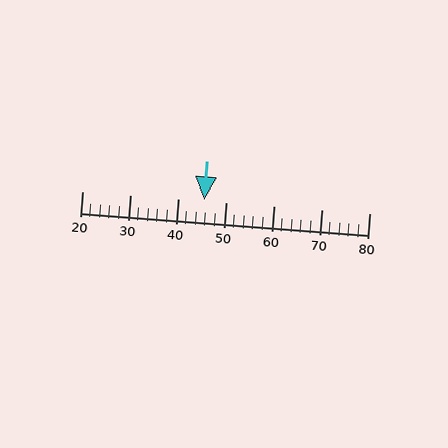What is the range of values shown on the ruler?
The ruler shows values from 20 to 80.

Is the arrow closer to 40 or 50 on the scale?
The arrow is closer to 50.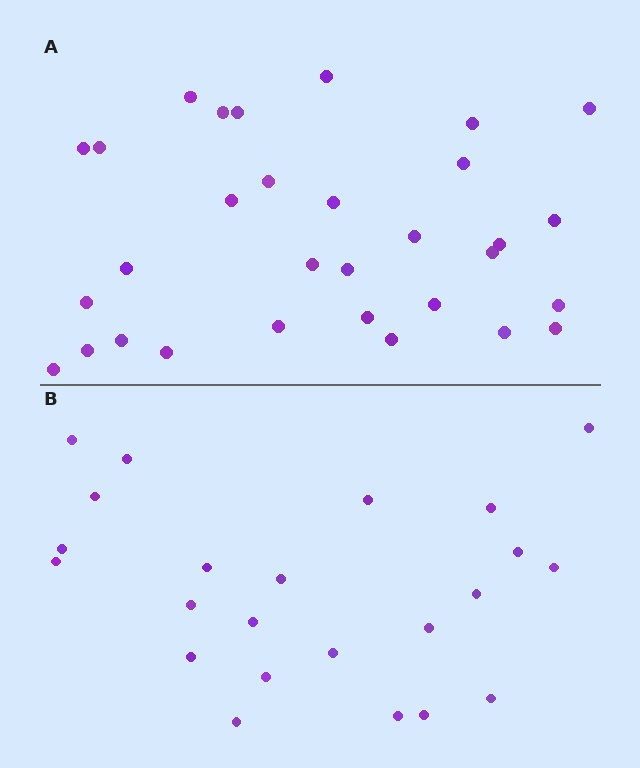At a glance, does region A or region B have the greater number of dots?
Region A (the top region) has more dots.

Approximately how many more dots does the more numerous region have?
Region A has roughly 8 or so more dots than region B.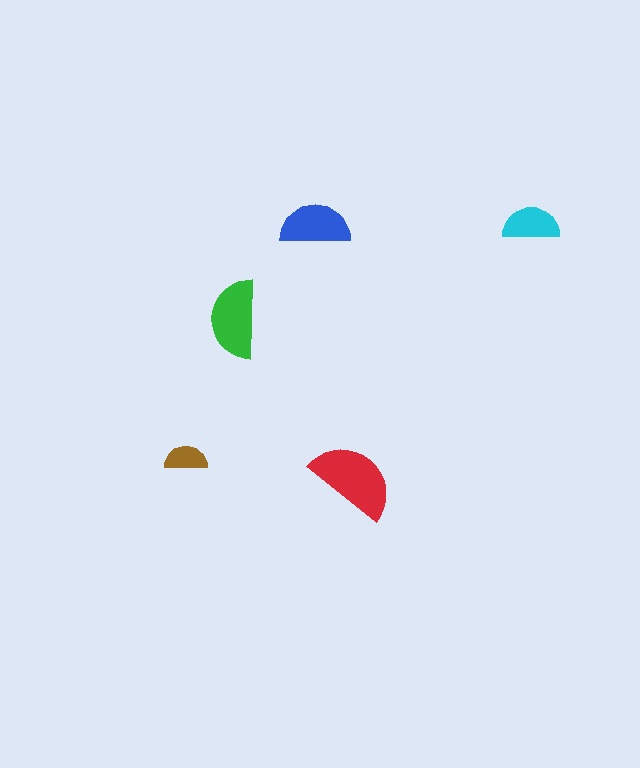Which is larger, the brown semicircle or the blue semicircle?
The blue one.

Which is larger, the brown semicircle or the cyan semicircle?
The cyan one.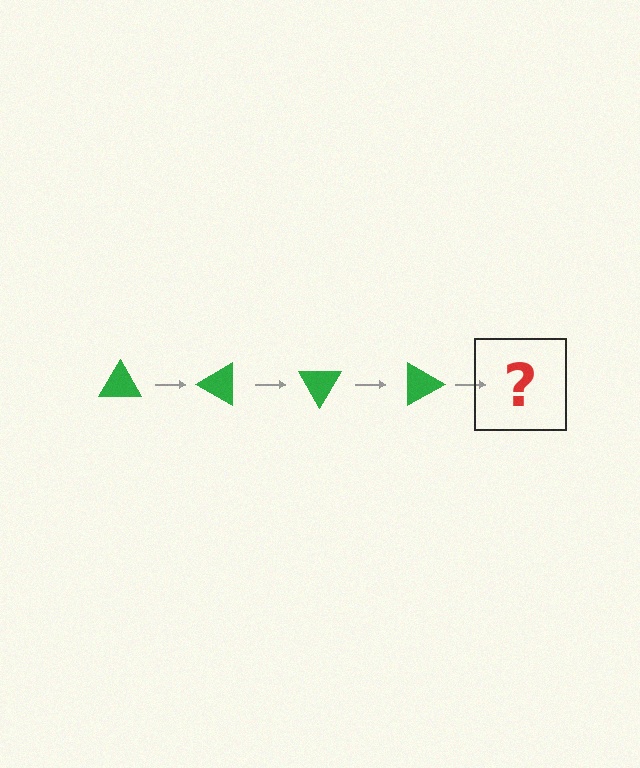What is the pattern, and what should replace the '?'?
The pattern is that the triangle rotates 30 degrees each step. The '?' should be a green triangle rotated 120 degrees.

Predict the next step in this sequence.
The next step is a green triangle rotated 120 degrees.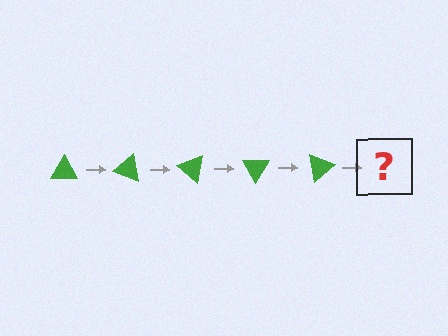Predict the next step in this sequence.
The next step is a green triangle rotated 100 degrees.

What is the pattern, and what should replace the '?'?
The pattern is that the triangle rotates 20 degrees each step. The '?' should be a green triangle rotated 100 degrees.